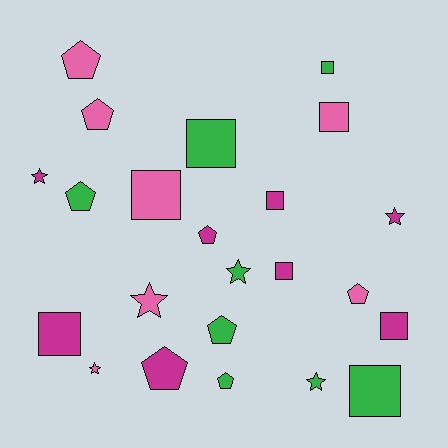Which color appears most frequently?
Green, with 8 objects.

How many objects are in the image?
There are 23 objects.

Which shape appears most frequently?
Square, with 9 objects.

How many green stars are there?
There are 2 green stars.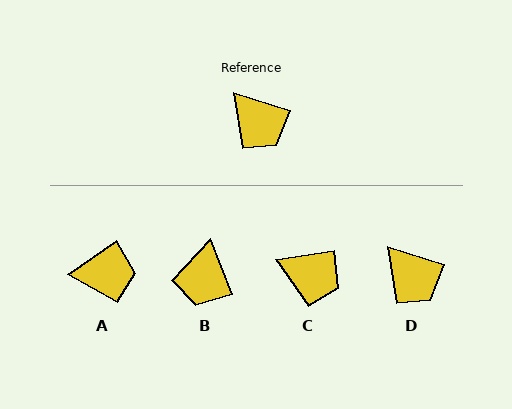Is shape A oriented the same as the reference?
No, it is off by about 52 degrees.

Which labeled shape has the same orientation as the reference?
D.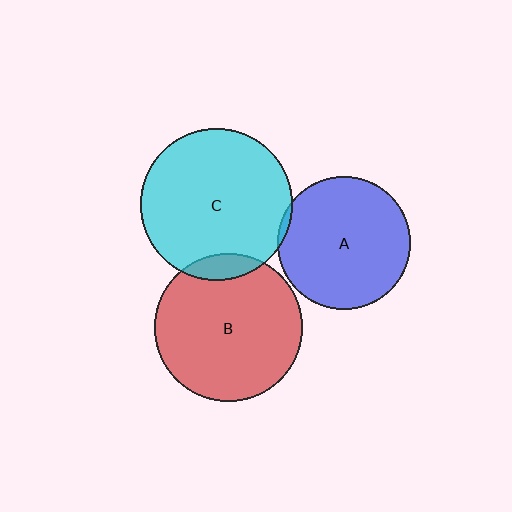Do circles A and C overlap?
Yes.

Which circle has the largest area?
Circle C (cyan).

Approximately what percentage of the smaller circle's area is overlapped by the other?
Approximately 5%.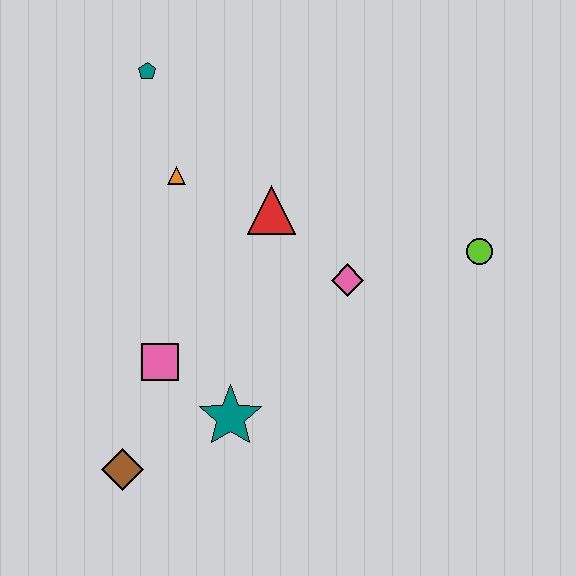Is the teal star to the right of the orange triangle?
Yes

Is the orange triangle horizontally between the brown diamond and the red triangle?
Yes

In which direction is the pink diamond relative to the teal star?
The pink diamond is above the teal star.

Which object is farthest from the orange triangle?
The lime circle is farthest from the orange triangle.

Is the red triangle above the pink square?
Yes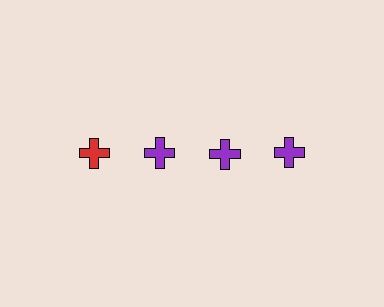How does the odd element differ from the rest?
It has a different color: red instead of purple.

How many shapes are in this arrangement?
There are 4 shapes arranged in a grid pattern.